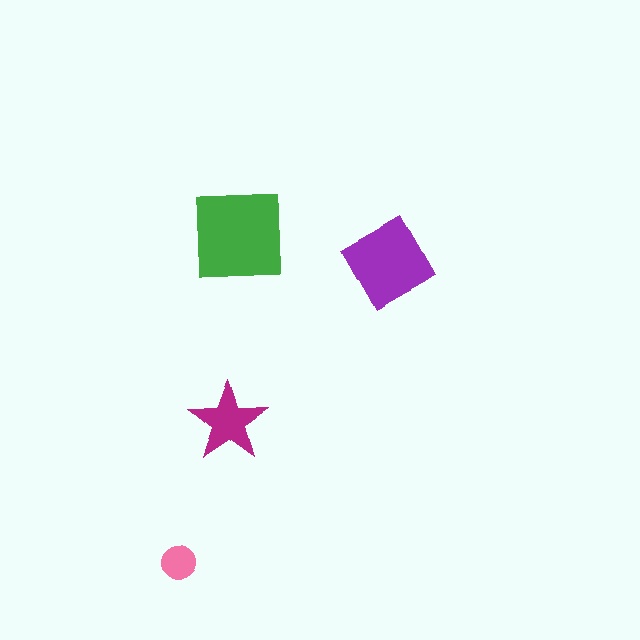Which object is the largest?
The green square.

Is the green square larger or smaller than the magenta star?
Larger.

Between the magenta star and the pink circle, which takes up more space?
The magenta star.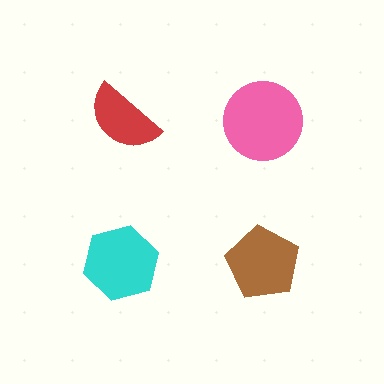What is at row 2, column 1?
A cyan hexagon.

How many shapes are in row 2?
2 shapes.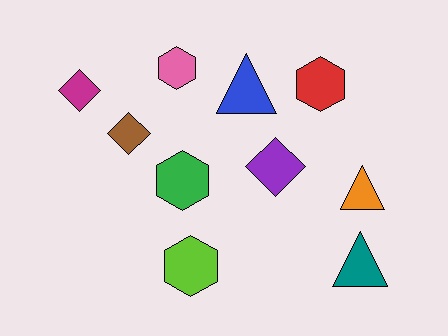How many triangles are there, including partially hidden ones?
There are 3 triangles.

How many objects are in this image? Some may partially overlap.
There are 10 objects.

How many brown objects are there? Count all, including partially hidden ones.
There is 1 brown object.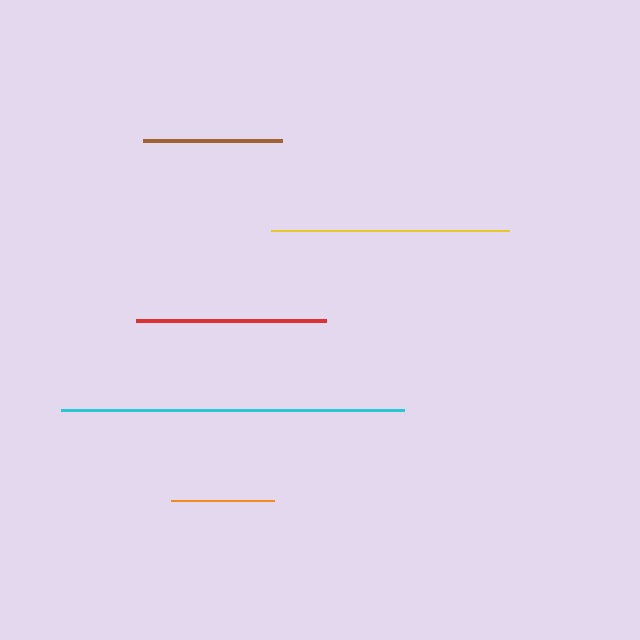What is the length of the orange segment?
The orange segment is approximately 104 pixels long.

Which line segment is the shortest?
The orange line is the shortest at approximately 104 pixels.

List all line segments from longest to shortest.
From longest to shortest: cyan, yellow, red, brown, orange.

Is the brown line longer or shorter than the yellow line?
The yellow line is longer than the brown line.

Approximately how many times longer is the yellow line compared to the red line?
The yellow line is approximately 1.3 times the length of the red line.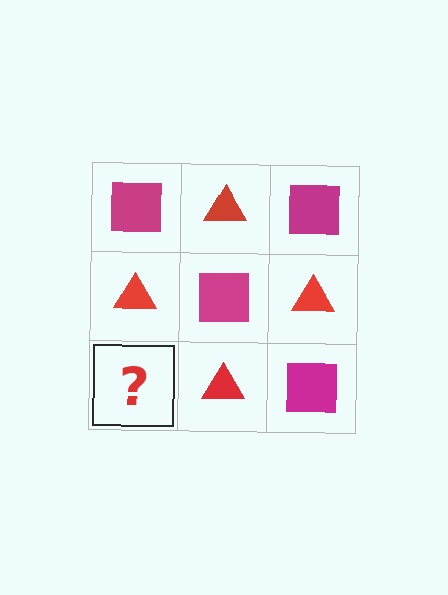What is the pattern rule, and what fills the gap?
The rule is that it alternates magenta square and red triangle in a checkerboard pattern. The gap should be filled with a magenta square.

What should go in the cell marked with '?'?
The missing cell should contain a magenta square.